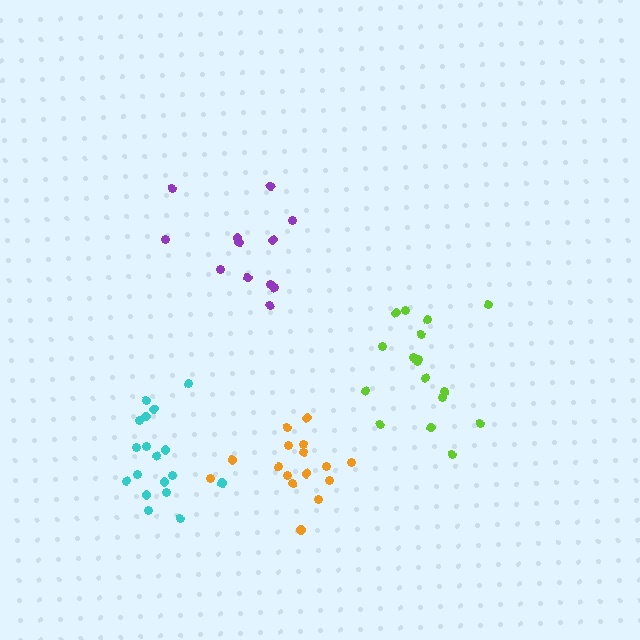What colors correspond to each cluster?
The clusters are colored: purple, orange, lime, cyan.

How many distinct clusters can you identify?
There are 4 distinct clusters.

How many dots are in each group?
Group 1: 12 dots, Group 2: 16 dots, Group 3: 17 dots, Group 4: 18 dots (63 total).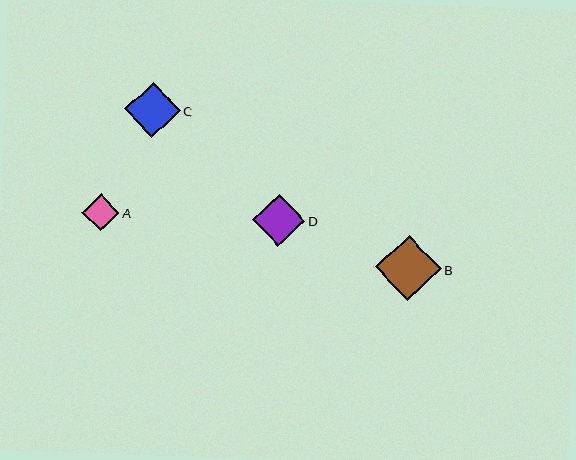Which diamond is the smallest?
Diamond A is the smallest with a size of approximately 37 pixels.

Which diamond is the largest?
Diamond B is the largest with a size of approximately 66 pixels.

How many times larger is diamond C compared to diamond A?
Diamond C is approximately 1.5 times the size of diamond A.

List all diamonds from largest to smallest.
From largest to smallest: B, C, D, A.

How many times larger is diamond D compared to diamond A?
Diamond D is approximately 1.4 times the size of diamond A.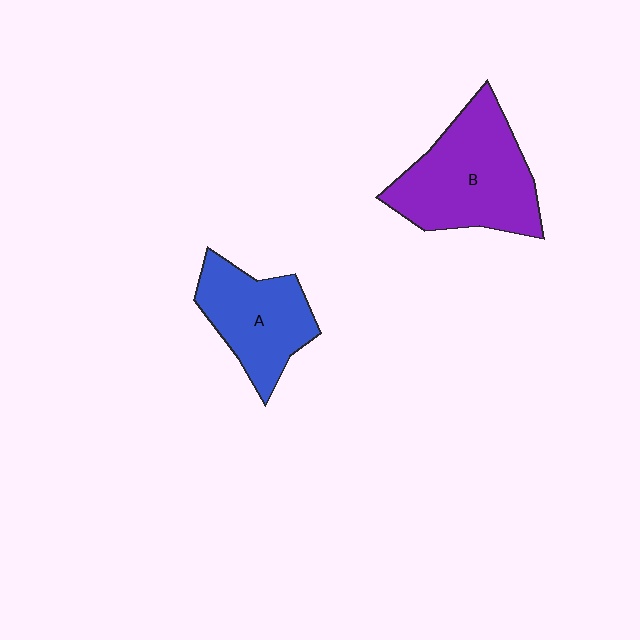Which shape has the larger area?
Shape B (purple).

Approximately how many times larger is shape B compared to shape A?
Approximately 1.4 times.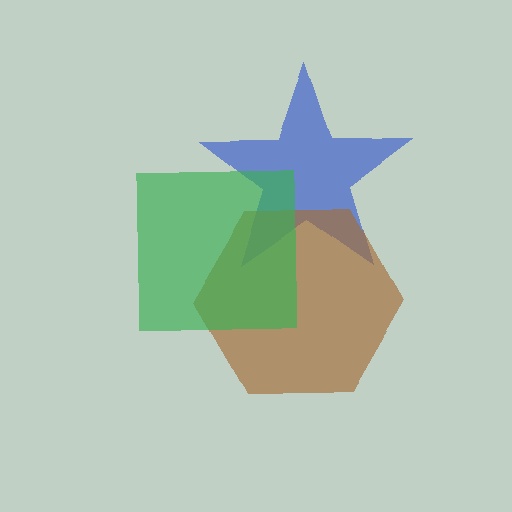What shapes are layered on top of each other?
The layered shapes are: a blue star, a brown hexagon, a green square.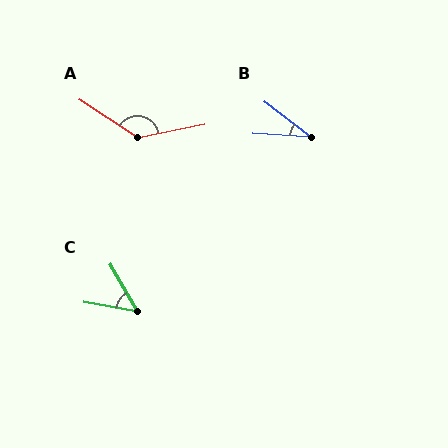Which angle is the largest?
A, at approximately 135 degrees.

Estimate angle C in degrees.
Approximately 50 degrees.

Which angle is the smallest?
B, at approximately 34 degrees.